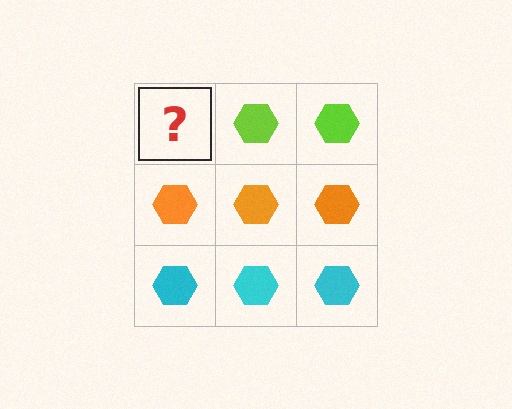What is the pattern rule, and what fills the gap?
The rule is that each row has a consistent color. The gap should be filled with a lime hexagon.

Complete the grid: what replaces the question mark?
The question mark should be replaced with a lime hexagon.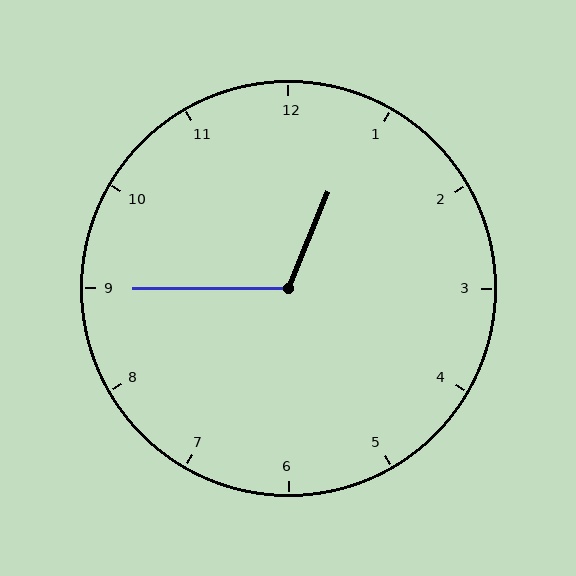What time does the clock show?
12:45.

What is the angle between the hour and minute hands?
Approximately 112 degrees.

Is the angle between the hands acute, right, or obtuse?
It is obtuse.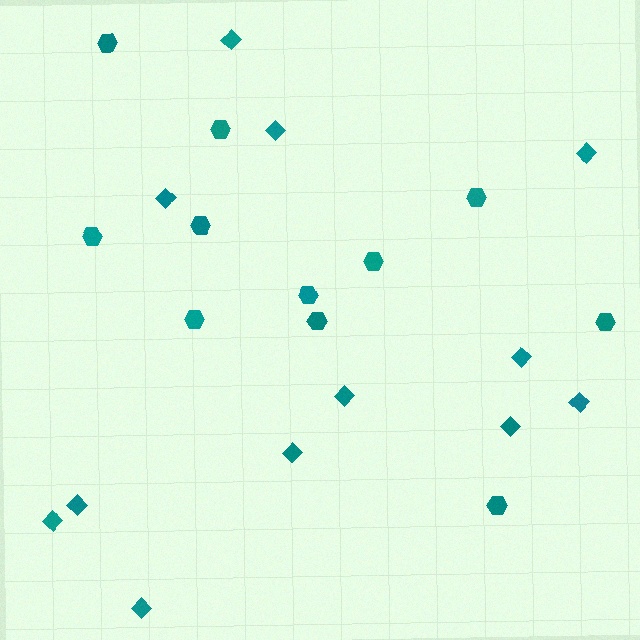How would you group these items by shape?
There are 2 groups: one group of hexagons (11) and one group of diamonds (12).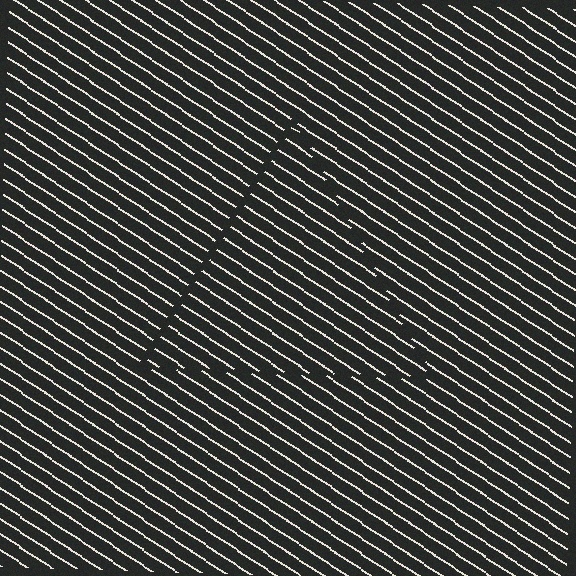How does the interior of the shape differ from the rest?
The interior of the shape contains the same grating, shifted by half a period — the contour is defined by the phase discontinuity where line-ends from the inner and outer gratings abut.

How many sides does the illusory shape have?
3 sides — the line-ends trace a triangle.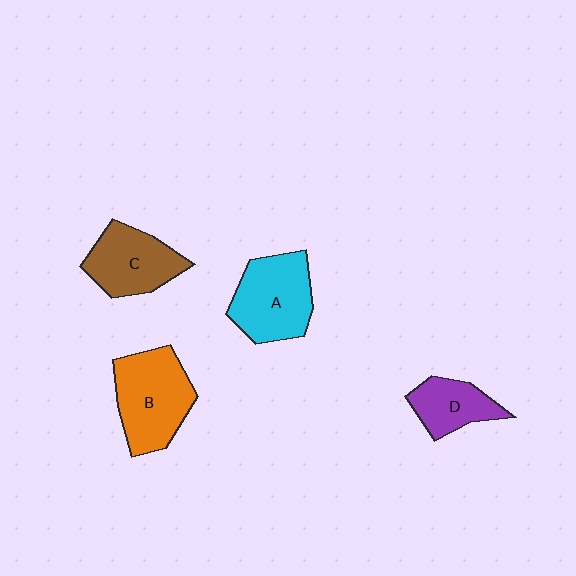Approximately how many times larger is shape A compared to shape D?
Approximately 1.6 times.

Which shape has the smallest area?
Shape D (purple).